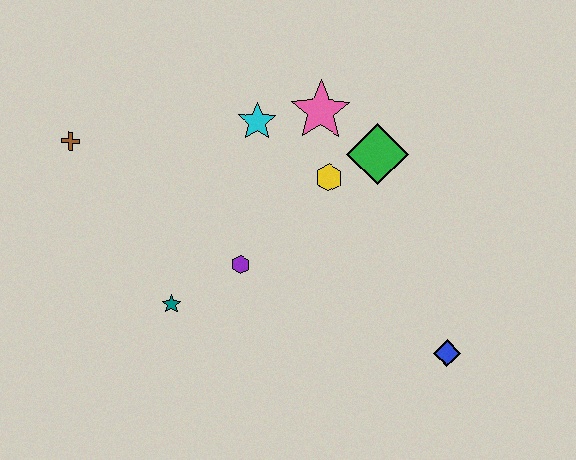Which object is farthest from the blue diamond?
The brown cross is farthest from the blue diamond.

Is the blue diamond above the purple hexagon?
No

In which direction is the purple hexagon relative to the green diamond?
The purple hexagon is to the left of the green diamond.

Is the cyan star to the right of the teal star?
Yes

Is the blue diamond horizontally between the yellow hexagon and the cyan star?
No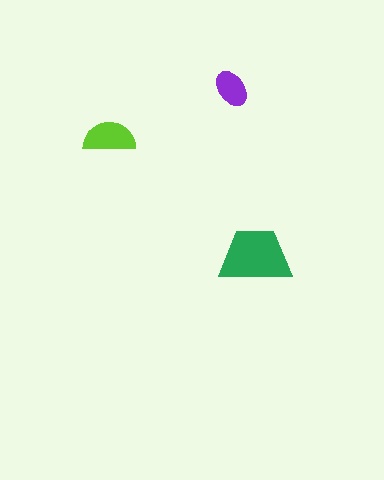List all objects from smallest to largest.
The purple ellipse, the lime semicircle, the green trapezoid.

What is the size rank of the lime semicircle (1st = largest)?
2nd.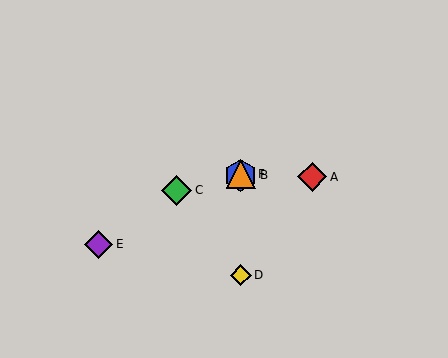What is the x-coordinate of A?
Object A is at x≈312.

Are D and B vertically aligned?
Yes, both are at x≈241.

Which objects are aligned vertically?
Objects B, D, F are aligned vertically.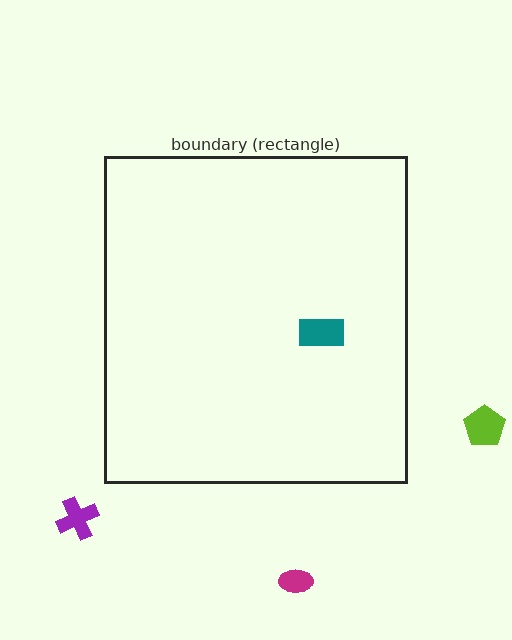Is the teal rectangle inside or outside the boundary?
Inside.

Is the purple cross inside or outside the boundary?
Outside.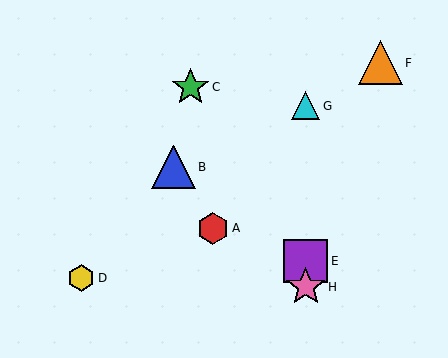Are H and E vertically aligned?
Yes, both are at x≈306.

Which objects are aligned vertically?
Objects E, G, H are aligned vertically.